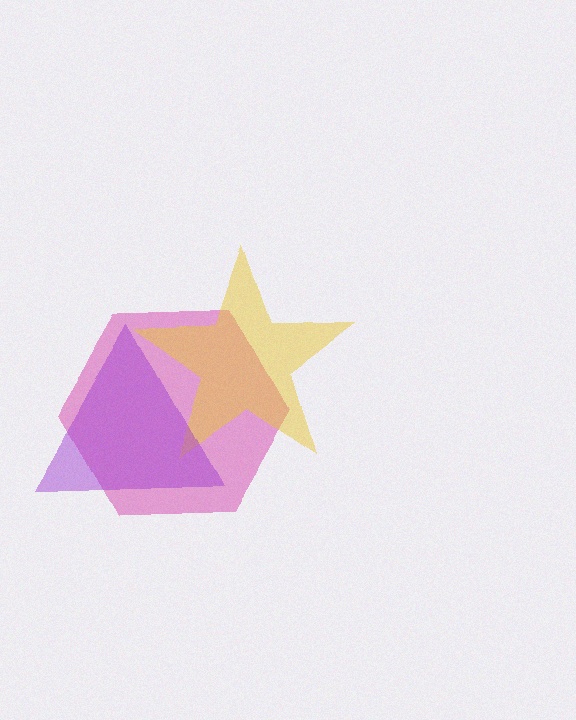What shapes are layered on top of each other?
The layered shapes are: a pink hexagon, a yellow star, a purple triangle.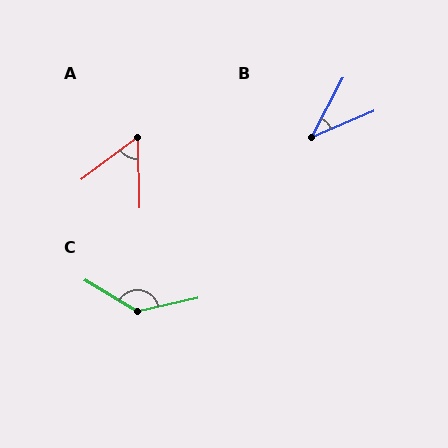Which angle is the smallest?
B, at approximately 39 degrees.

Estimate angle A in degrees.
Approximately 54 degrees.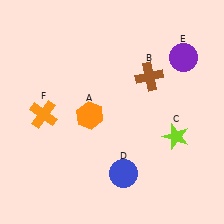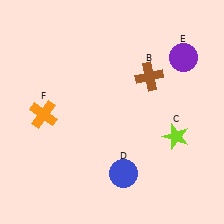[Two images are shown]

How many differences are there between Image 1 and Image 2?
There is 1 difference between the two images.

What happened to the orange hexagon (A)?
The orange hexagon (A) was removed in Image 2. It was in the bottom-left area of Image 1.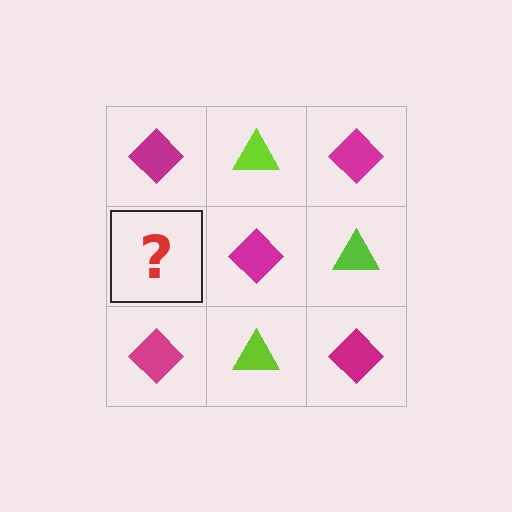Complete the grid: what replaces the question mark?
The question mark should be replaced with a lime triangle.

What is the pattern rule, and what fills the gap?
The rule is that it alternates magenta diamond and lime triangle in a checkerboard pattern. The gap should be filled with a lime triangle.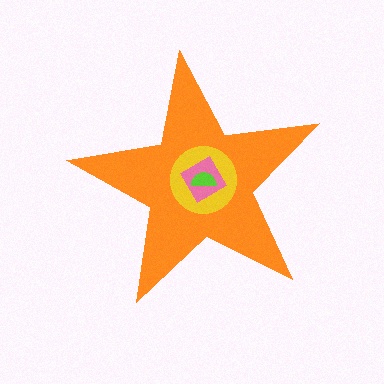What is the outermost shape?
The orange star.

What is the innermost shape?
The lime semicircle.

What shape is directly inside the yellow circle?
The pink diamond.